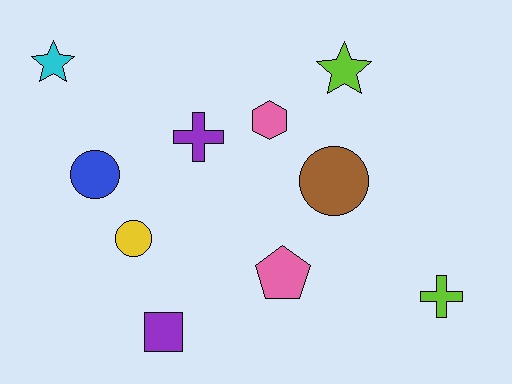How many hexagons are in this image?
There is 1 hexagon.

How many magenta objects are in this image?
There are no magenta objects.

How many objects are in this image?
There are 10 objects.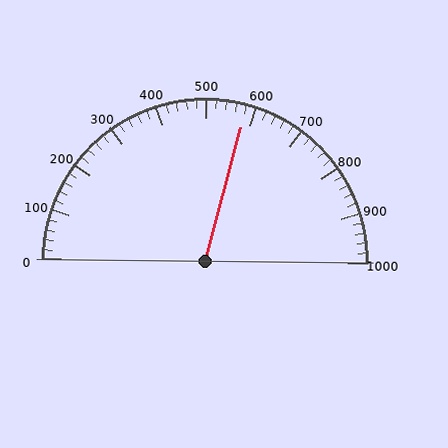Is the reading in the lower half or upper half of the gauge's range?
The reading is in the upper half of the range (0 to 1000).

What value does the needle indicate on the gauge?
The needle indicates approximately 580.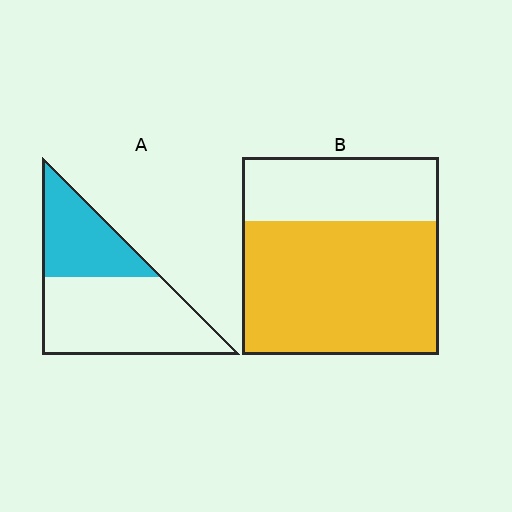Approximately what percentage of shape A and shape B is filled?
A is approximately 35% and B is approximately 70%.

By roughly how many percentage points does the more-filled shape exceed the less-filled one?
By roughly 30 percentage points (B over A).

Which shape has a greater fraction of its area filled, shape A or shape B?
Shape B.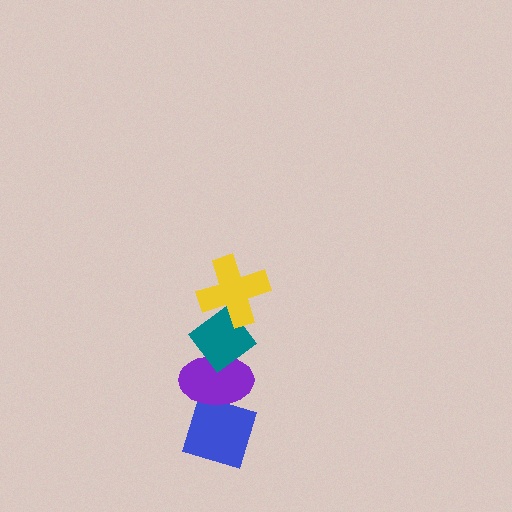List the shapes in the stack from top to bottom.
From top to bottom: the yellow cross, the teal diamond, the purple ellipse, the blue diamond.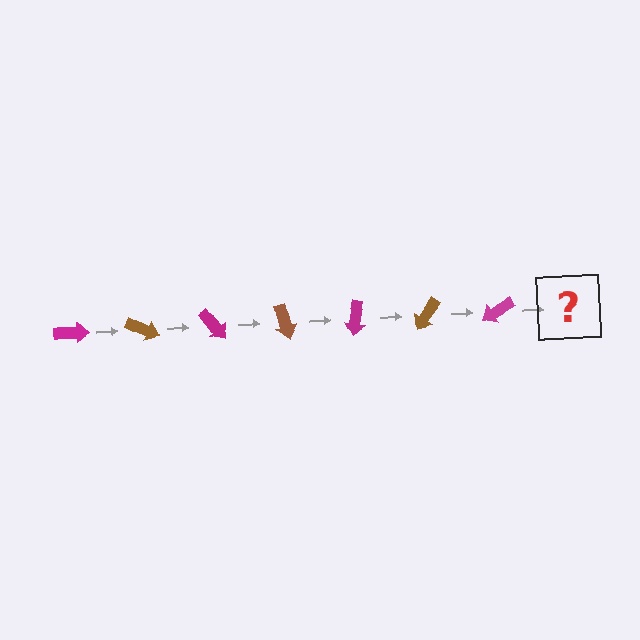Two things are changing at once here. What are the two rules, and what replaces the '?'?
The two rules are that it rotates 25 degrees each step and the color cycles through magenta and brown. The '?' should be a brown arrow, rotated 175 degrees from the start.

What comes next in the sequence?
The next element should be a brown arrow, rotated 175 degrees from the start.